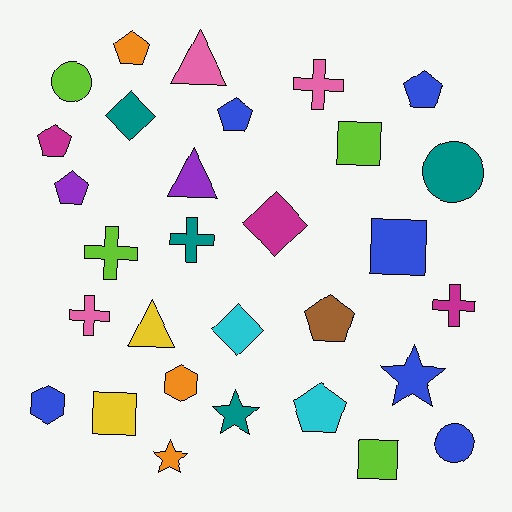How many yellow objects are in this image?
There are 2 yellow objects.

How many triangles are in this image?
There are 3 triangles.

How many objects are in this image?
There are 30 objects.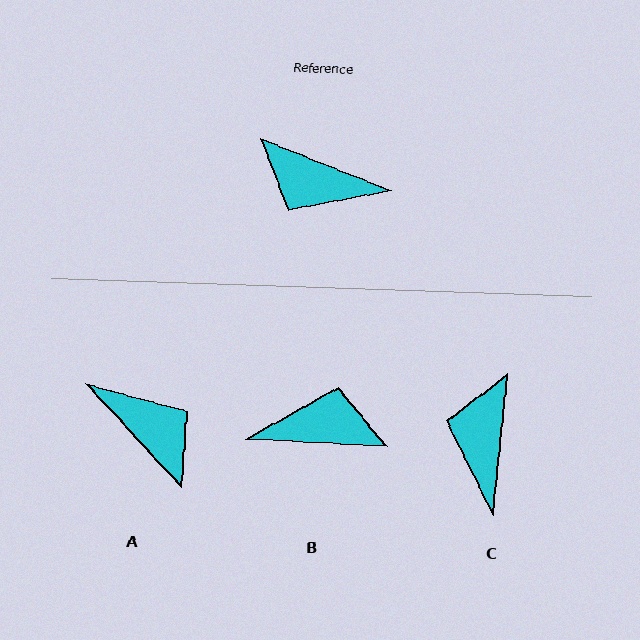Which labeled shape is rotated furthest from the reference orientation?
B, about 162 degrees away.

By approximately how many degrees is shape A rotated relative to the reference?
Approximately 155 degrees counter-clockwise.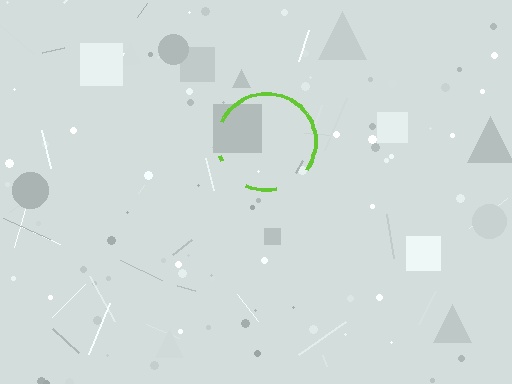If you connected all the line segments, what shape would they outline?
They would outline a circle.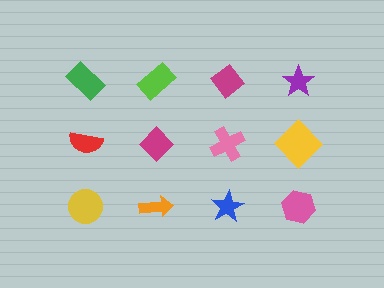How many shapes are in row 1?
4 shapes.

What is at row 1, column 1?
A green rectangle.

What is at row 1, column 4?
A purple star.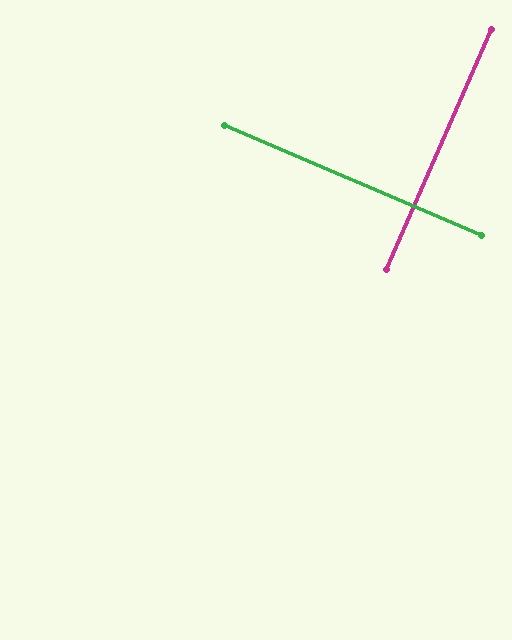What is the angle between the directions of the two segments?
Approximately 90 degrees.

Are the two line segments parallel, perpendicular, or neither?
Perpendicular — they meet at approximately 90°.